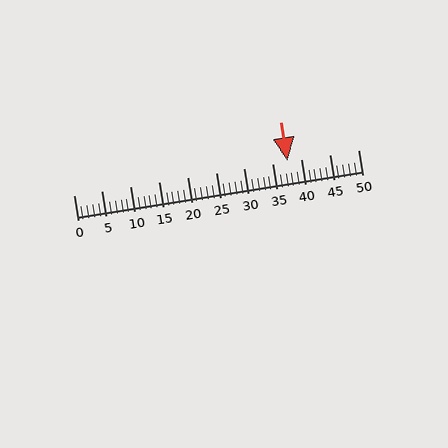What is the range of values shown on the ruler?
The ruler shows values from 0 to 50.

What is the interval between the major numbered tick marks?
The major tick marks are spaced 5 units apart.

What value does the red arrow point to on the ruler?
The red arrow points to approximately 38.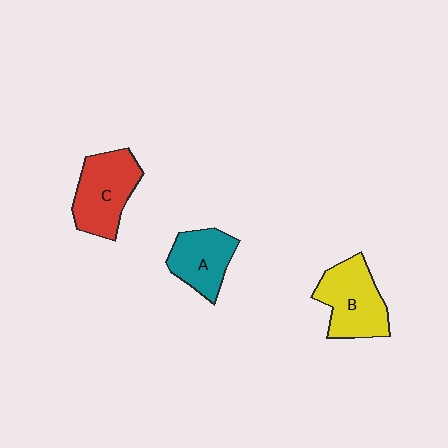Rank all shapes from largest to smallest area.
From largest to smallest: B (yellow), C (red), A (teal).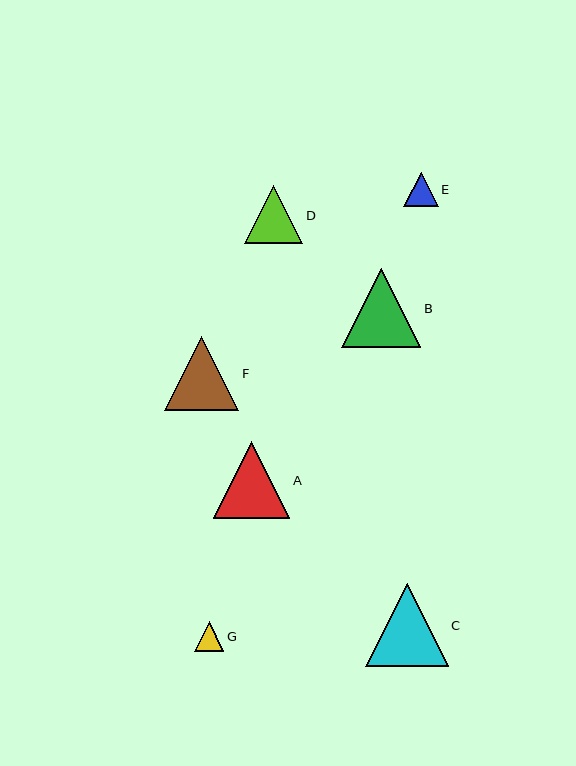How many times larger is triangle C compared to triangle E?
Triangle C is approximately 2.4 times the size of triangle E.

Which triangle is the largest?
Triangle C is the largest with a size of approximately 82 pixels.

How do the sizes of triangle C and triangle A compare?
Triangle C and triangle A are approximately the same size.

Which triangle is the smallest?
Triangle G is the smallest with a size of approximately 29 pixels.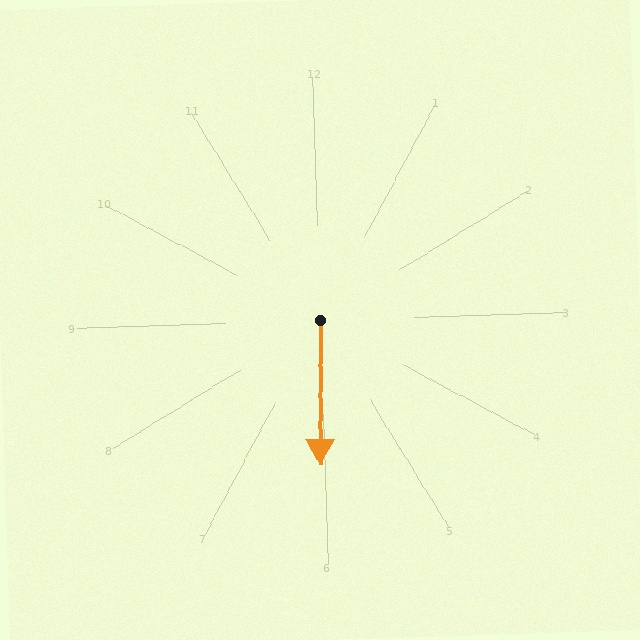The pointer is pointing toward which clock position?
Roughly 6 o'clock.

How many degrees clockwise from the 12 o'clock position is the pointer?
Approximately 182 degrees.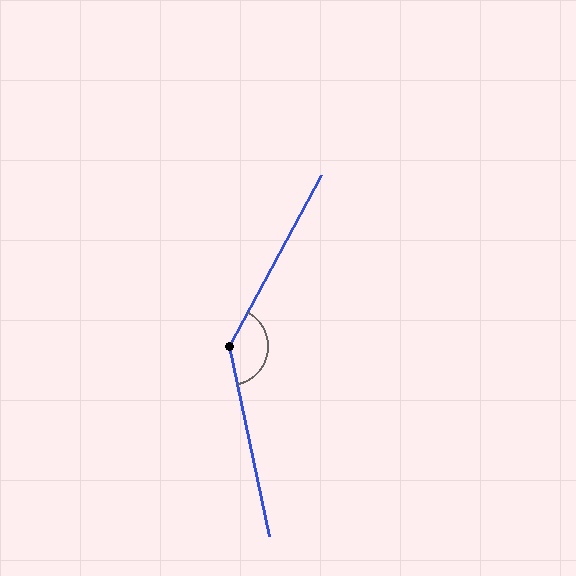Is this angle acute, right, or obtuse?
It is obtuse.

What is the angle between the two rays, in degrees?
Approximately 140 degrees.